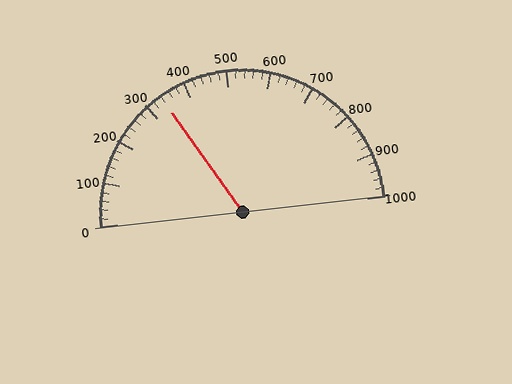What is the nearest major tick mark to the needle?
The nearest major tick mark is 300.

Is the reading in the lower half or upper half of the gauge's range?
The reading is in the lower half of the range (0 to 1000).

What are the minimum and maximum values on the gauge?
The gauge ranges from 0 to 1000.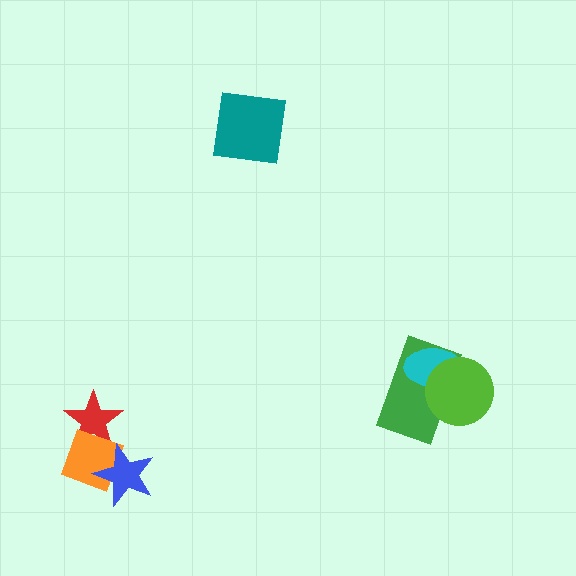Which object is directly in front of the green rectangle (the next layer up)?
The cyan ellipse is directly in front of the green rectangle.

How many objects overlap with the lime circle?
2 objects overlap with the lime circle.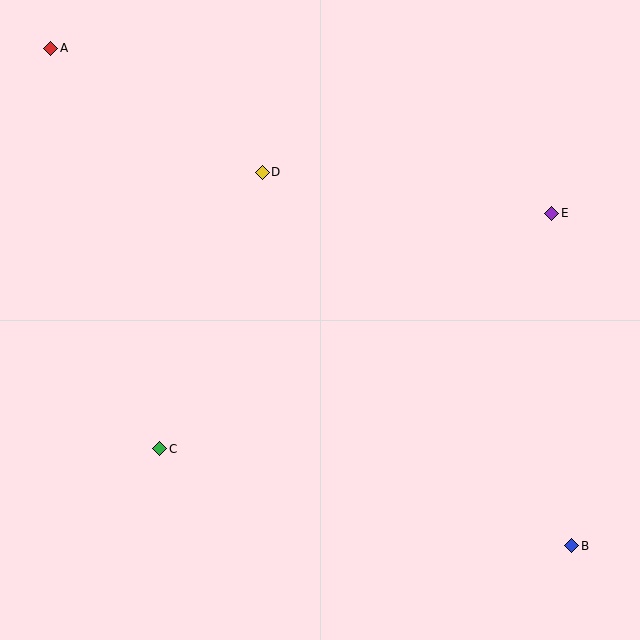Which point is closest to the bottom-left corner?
Point C is closest to the bottom-left corner.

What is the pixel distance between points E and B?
The distance between E and B is 333 pixels.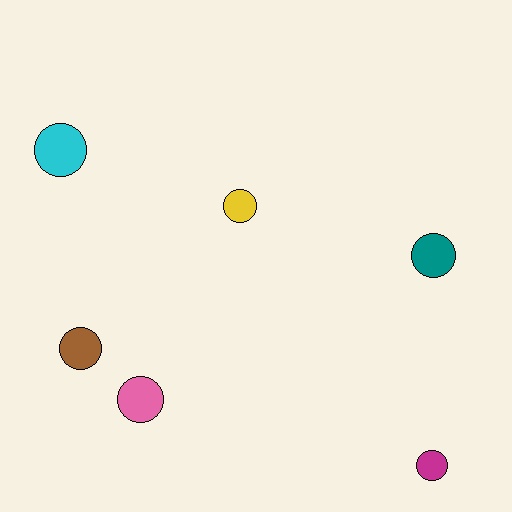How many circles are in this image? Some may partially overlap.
There are 6 circles.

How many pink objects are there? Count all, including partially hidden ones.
There is 1 pink object.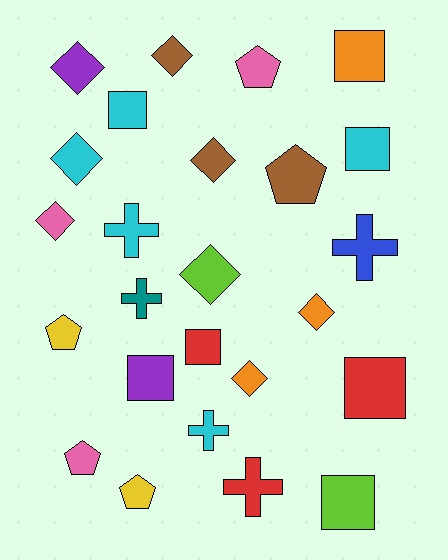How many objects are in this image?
There are 25 objects.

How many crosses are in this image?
There are 5 crosses.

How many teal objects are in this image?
There is 1 teal object.